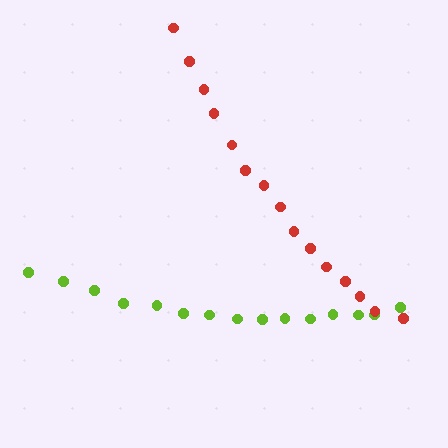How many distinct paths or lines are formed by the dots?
There are 2 distinct paths.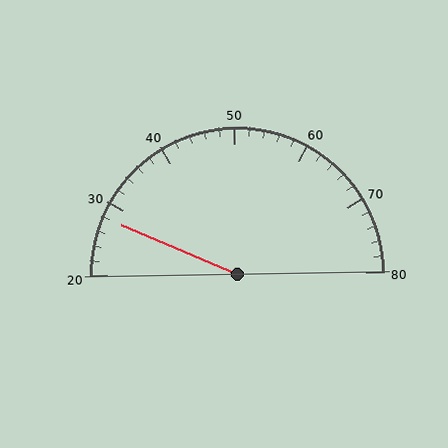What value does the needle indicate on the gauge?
The needle indicates approximately 28.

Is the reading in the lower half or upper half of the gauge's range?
The reading is in the lower half of the range (20 to 80).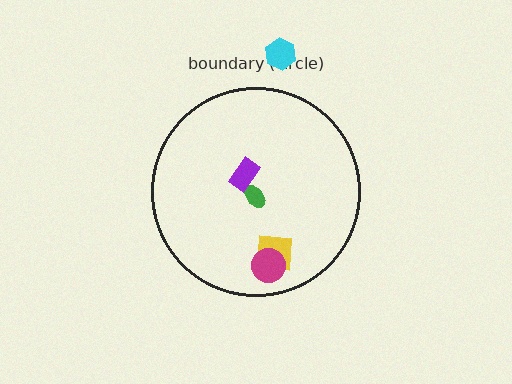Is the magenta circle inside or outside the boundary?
Inside.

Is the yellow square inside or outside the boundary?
Inside.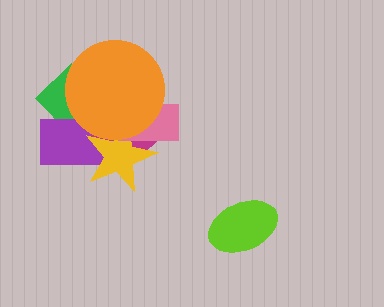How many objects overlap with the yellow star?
4 objects overlap with the yellow star.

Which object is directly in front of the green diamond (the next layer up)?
The purple rectangle is directly in front of the green diamond.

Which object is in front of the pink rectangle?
The orange circle is in front of the pink rectangle.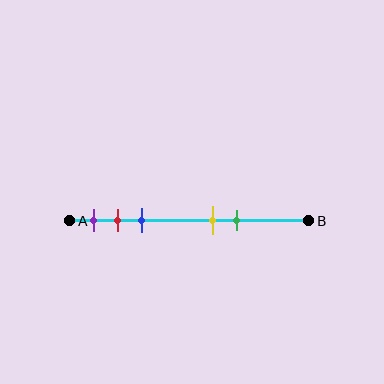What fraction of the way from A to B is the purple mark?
The purple mark is approximately 10% (0.1) of the way from A to B.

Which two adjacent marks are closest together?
The red and blue marks are the closest adjacent pair.